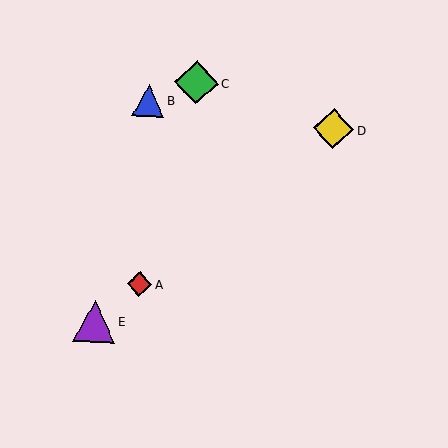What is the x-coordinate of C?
Object C is at x≈197.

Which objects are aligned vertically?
Objects A, B are aligned vertically.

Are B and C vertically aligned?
No, B is at x≈148 and C is at x≈197.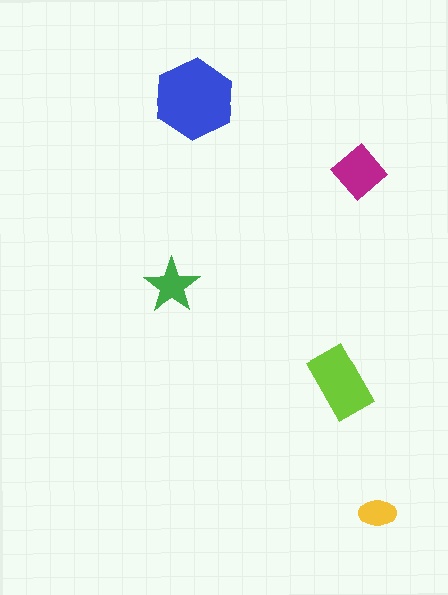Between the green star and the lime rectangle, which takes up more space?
The lime rectangle.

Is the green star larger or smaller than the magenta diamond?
Smaller.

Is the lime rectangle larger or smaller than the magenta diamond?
Larger.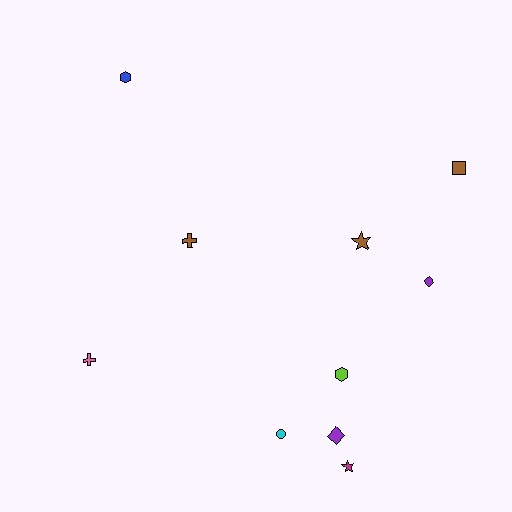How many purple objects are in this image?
There are 2 purple objects.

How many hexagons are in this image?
There are 2 hexagons.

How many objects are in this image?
There are 10 objects.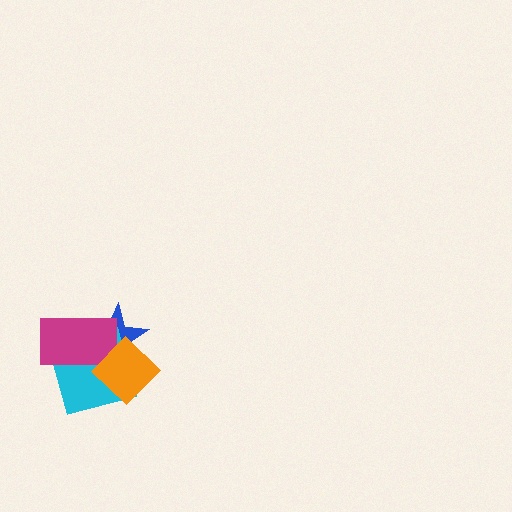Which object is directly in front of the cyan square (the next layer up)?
The magenta rectangle is directly in front of the cyan square.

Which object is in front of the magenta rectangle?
The orange diamond is in front of the magenta rectangle.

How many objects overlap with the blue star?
3 objects overlap with the blue star.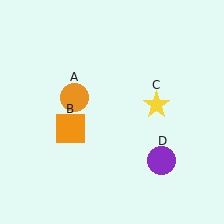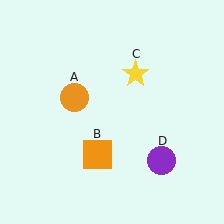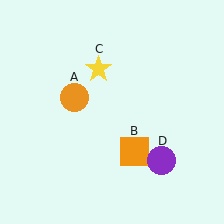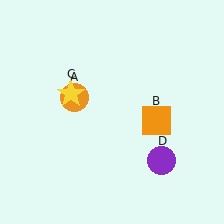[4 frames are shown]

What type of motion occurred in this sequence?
The orange square (object B), yellow star (object C) rotated counterclockwise around the center of the scene.